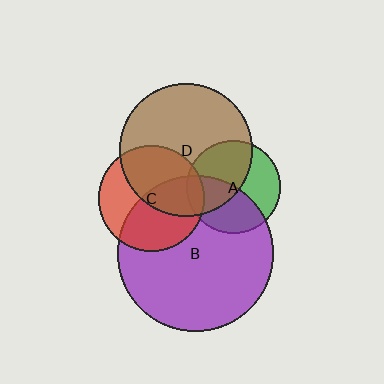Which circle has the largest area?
Circle B (purple).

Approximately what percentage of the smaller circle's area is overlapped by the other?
Approximately 45%.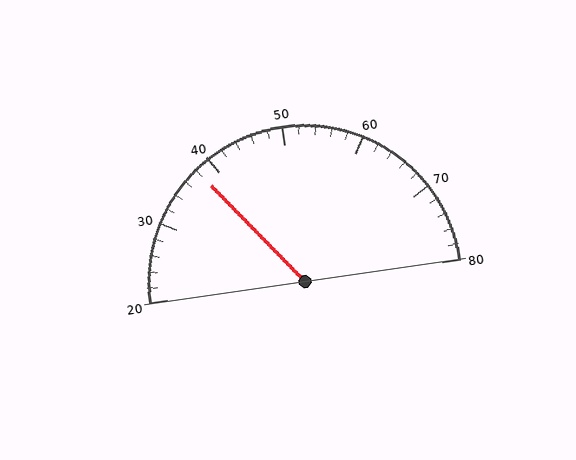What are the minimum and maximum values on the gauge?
The gauge ranges from 20 to 80.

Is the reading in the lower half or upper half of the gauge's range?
The reading is in the lower half of the range (20 to 80).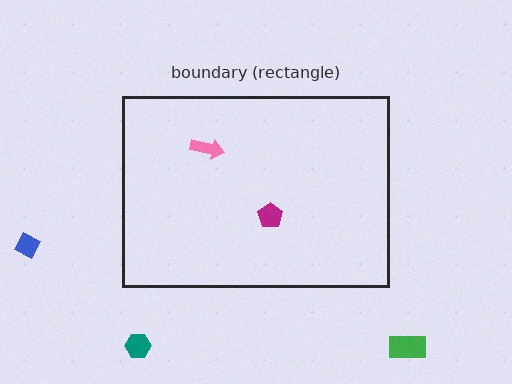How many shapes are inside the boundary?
2 inside, 3 outside.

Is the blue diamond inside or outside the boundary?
Outside.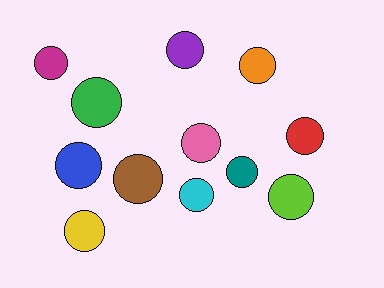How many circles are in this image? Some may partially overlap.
There are 12 circles.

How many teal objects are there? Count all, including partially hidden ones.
There is 1 teal object.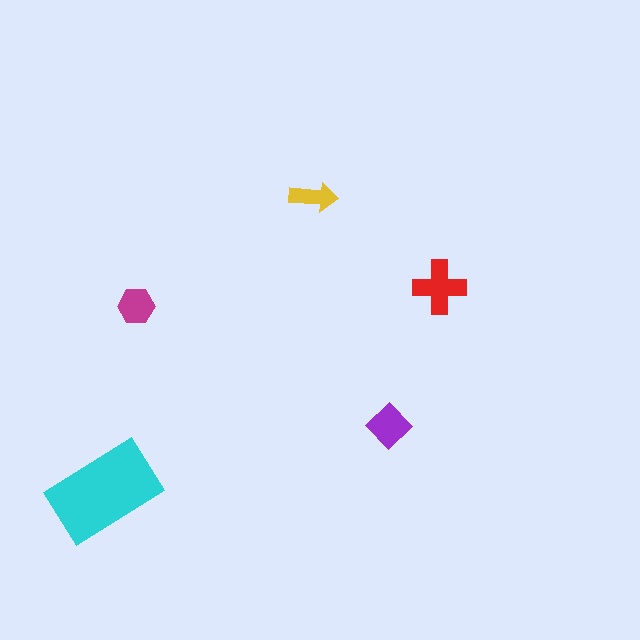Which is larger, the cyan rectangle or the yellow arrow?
The cyan rectangle.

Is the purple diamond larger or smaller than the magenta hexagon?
Larger.